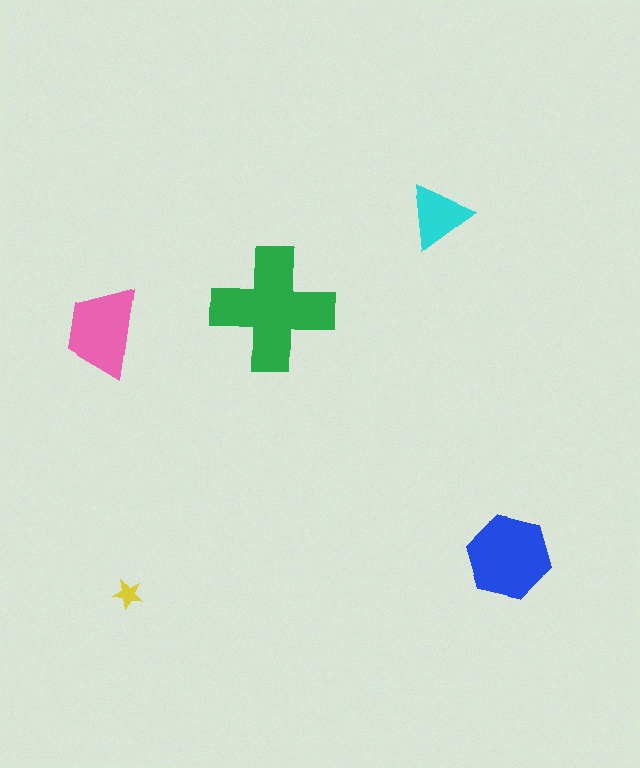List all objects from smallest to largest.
The yellow star, the cyan triangle, the pink trapezoid, the blue hexagon, the green cross.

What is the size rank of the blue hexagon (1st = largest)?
2nd.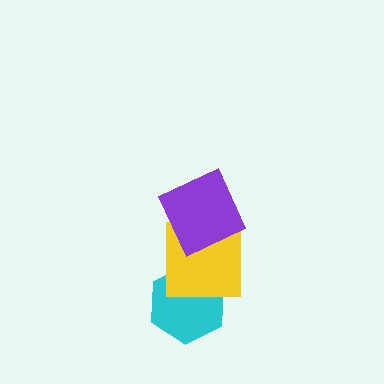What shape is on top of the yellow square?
The purple square is on top of the yellow square.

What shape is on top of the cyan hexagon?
The yellow square is on top of the cyan hexagon.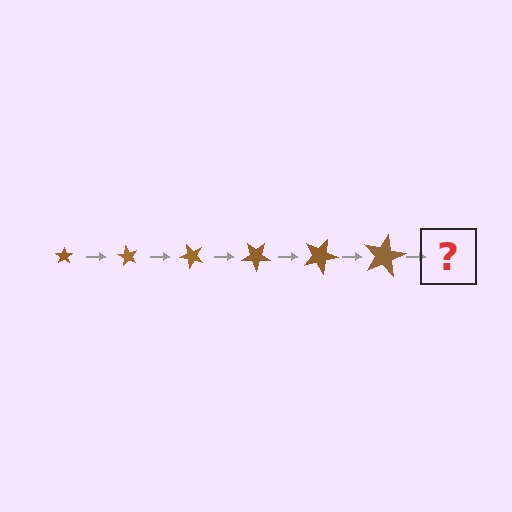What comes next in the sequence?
The next element should be a star, larger than the previous one and rotated 360 degrees from the start.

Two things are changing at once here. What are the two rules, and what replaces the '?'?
The two rules are that the star grows larger each step and it rotates 60 degrees each step. The '?' should be a star, larger than the previous one and rotated 360 degrees from the start.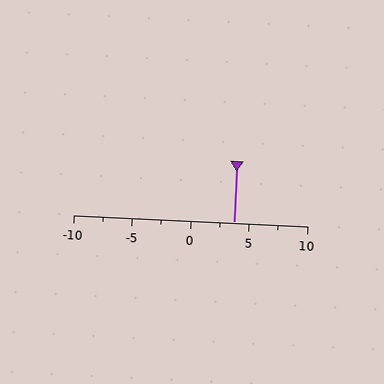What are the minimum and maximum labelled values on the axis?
The axis runs from -10 to 10.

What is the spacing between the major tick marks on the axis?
The major ticks are spaced 5 apart.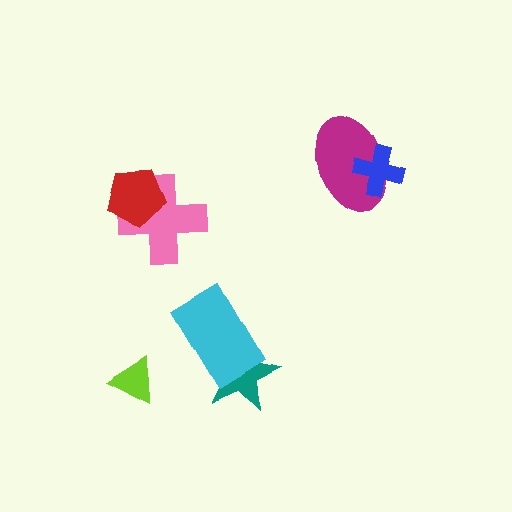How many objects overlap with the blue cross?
1 object overlaps with the blue cross.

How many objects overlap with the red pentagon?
1 object overlaps with the red pentagon.